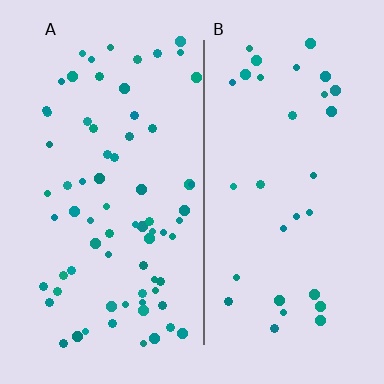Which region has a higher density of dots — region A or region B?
A (the left).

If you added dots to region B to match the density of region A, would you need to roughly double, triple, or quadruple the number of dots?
Approximately double.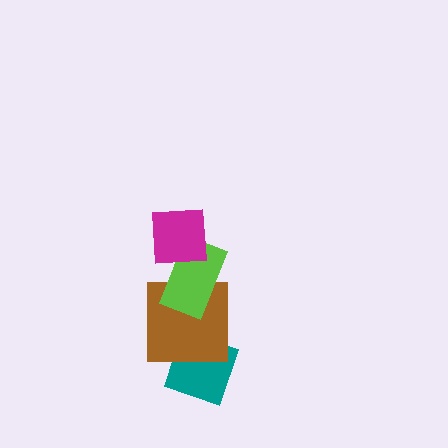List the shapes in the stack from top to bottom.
From top to bottom: the magenta square, the lime rectangle, the brown square, the teal diamond.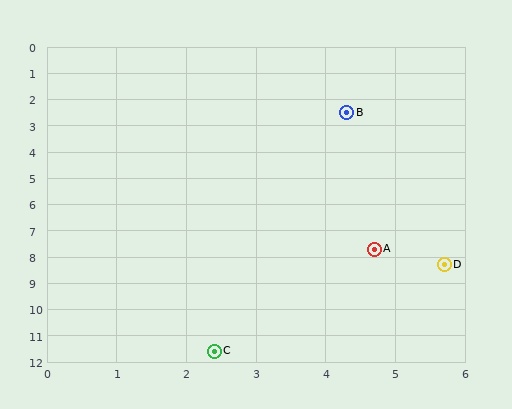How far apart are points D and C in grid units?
Points D and C are about 4.7 grid units apart.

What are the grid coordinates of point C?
Point C is at approximately (2.4, 11.6).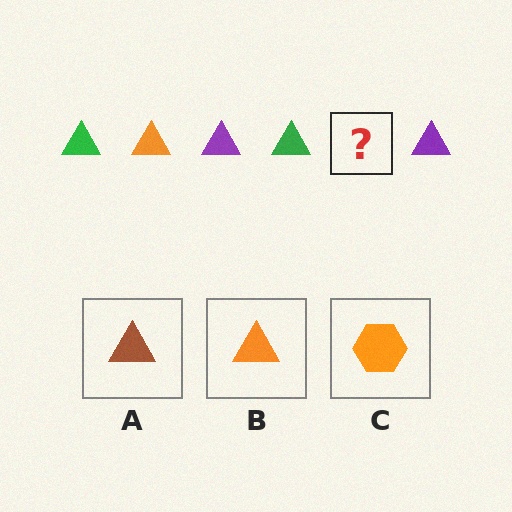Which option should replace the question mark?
Option B.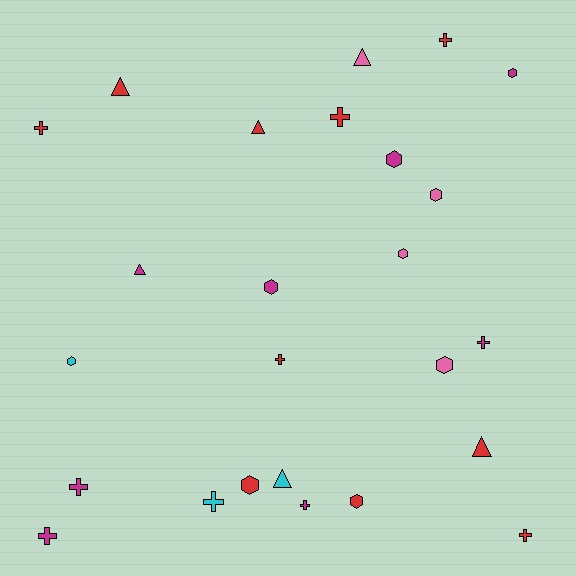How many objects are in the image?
There are 25 objects.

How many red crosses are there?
There are 5 red crosses.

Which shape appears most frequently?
Cross, with 10 objects.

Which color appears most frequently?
Red, with 10 objects.